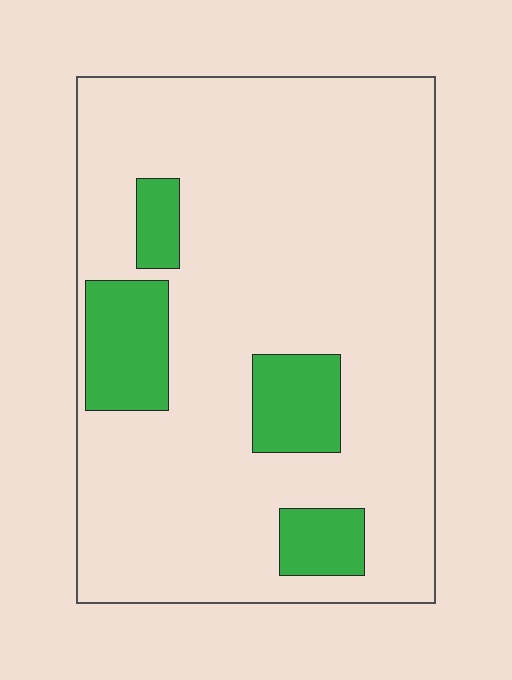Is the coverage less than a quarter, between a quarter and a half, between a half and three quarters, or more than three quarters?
Less than a quarter.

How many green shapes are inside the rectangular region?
4.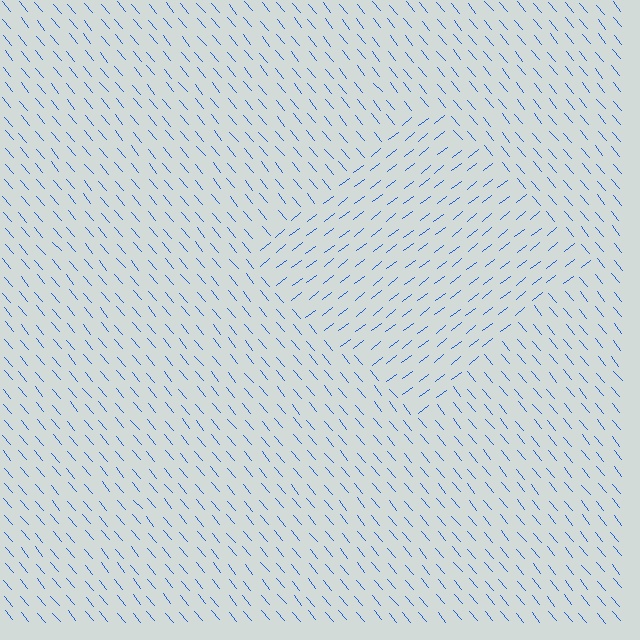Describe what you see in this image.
The image is filled with small blue line segments. A diamond region in the image has lines oriented differently from the surrounding lines, creating a visible texture boundary.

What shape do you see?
I see a diamond.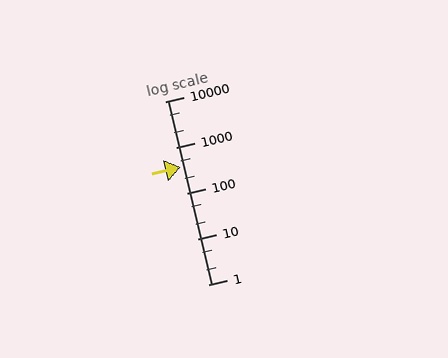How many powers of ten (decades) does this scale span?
The scale spans 4 decades, from 1 to 10000.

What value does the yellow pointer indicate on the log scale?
The pointer indicates approximately 370.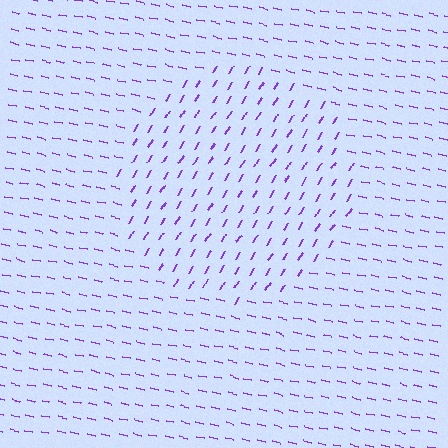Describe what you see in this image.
The image is filled with small purple line segments. A circle region in the image has lines oriented differently from the surrounding lines, creating a visible texture boundary.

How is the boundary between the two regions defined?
The boundary is defined purely by a change in line orientation (approximately 72 degrees difference). All lines are the same color and thickness.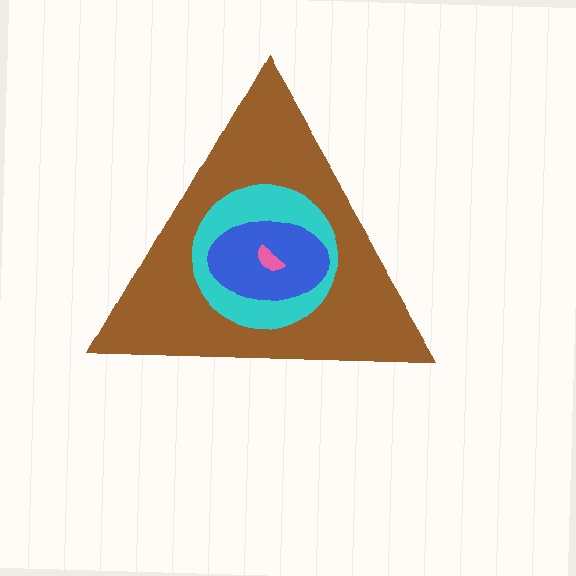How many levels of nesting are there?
4.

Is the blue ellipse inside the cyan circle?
Yes.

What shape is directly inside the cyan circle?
The blue ellipse.